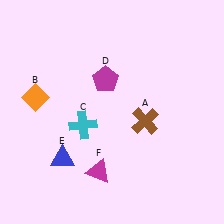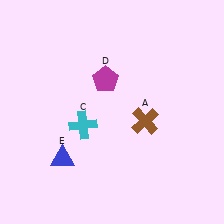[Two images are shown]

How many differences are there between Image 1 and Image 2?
There are 2 differences between the two images.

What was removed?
The magenta triangle (F), the orange diamond (B) were removed in Image 2.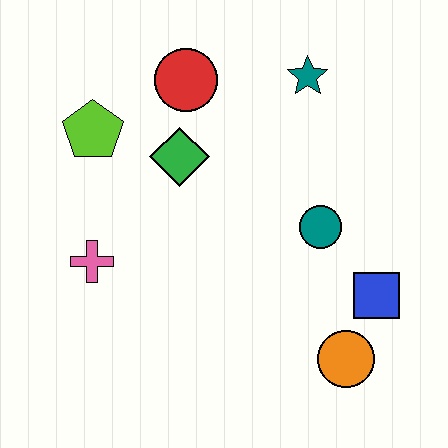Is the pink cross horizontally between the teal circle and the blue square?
No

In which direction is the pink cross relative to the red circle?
The pink cross is below the red circle.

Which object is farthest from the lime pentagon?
The orange circle is farthest from the lime pentagon.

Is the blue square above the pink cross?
No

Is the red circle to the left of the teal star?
Yes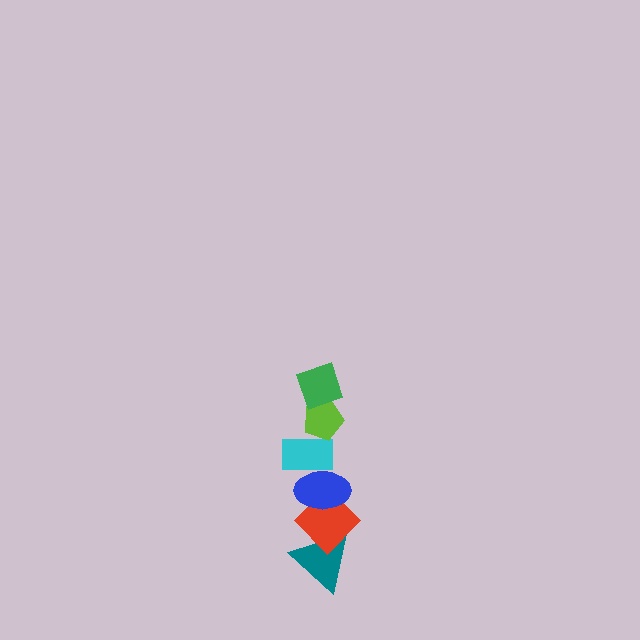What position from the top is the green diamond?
The green diamond is 1st from the top.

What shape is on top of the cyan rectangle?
The lime pentagon is on top of the cyan rectangle.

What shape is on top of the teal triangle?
The red diamond is on top of the teal triangle.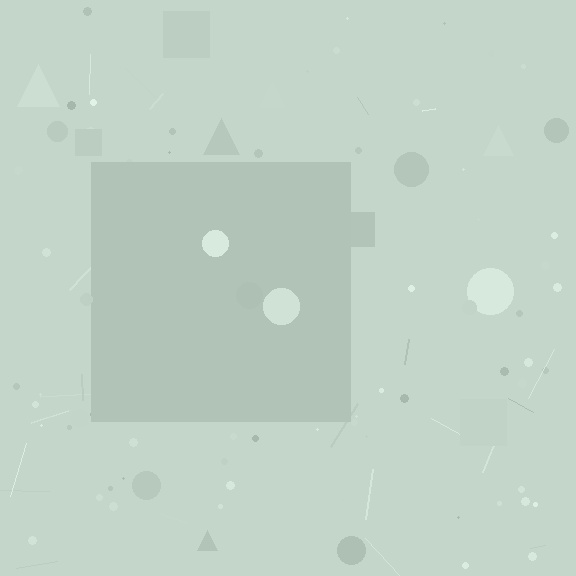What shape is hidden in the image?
A square is hidden in the image.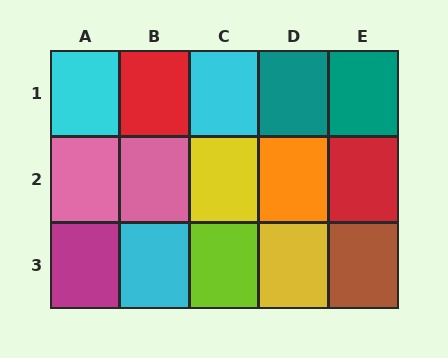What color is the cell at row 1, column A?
Cyan.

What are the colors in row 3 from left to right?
Magenta, cyan, lime, yellow, brown.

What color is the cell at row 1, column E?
Teal.